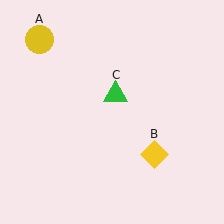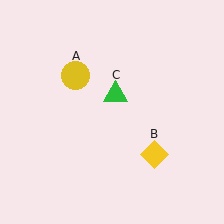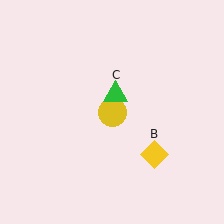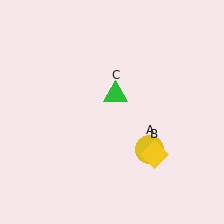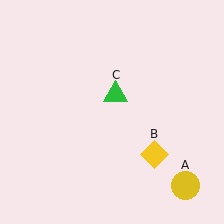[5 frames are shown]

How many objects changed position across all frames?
1 object changed position: yellow circle (object A).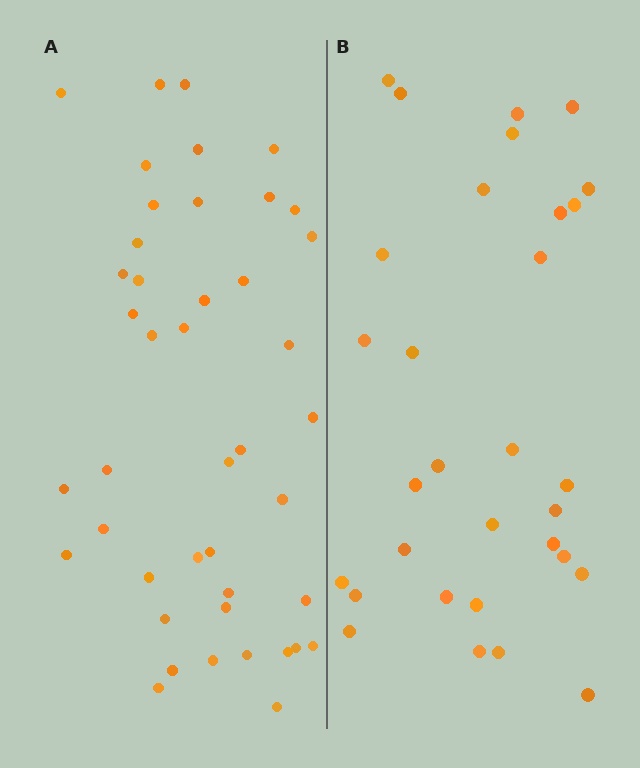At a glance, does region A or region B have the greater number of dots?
Region A (the left region) has more dots.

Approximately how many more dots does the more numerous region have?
Region A has roughly 12 or so more dots than region B.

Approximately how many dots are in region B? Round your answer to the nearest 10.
About 30 dots. (The exact count is 31, which rounds to 30.)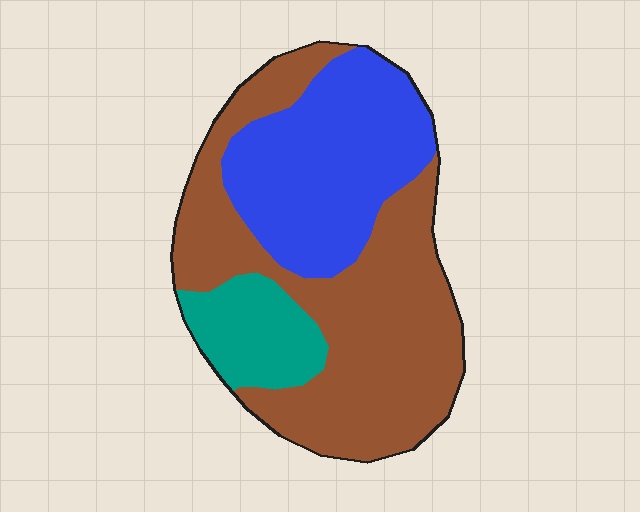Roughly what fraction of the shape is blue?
Blue takes up between a third and a half of the shape.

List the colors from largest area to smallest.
From largest to smallest: brown, blue, teal.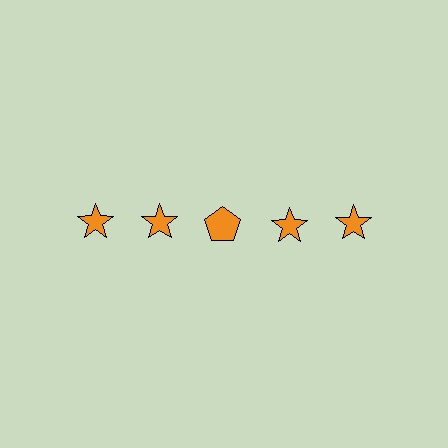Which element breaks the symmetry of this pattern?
The orange pentagon in the top row, center column breaks the symmetry. All other shapes are orange stars.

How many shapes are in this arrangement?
There are 5 shapes arranged in a grid pattern.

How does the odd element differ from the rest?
It has a different shape: pentagon instead of star.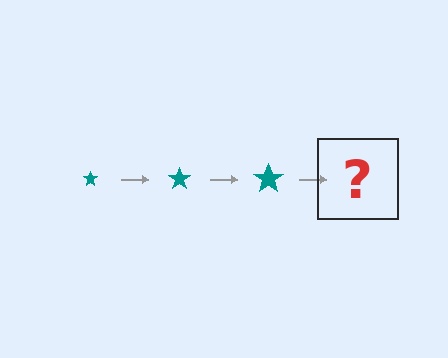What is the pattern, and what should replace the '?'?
The pattern is that the star gets progressively larger each step. The '?' should be a teal star, larger than the previous one.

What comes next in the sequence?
The next element should be a teal star, larger than the previous one.